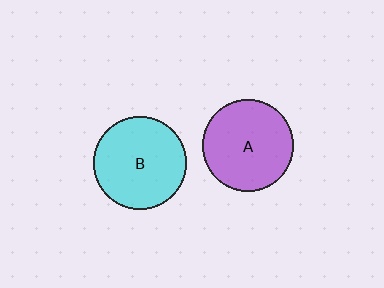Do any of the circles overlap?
No, none of the circles overlap.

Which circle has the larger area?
Circle B (cyan).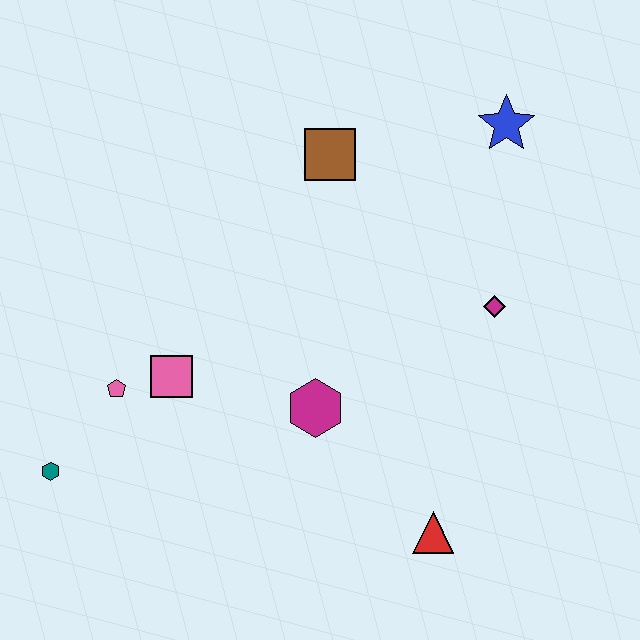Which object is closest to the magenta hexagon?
The pink square is closest to the magenta hexagon.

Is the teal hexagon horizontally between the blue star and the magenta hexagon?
No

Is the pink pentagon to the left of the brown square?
Yes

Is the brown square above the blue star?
No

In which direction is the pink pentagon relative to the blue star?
The pink pentagon is to the left of the blue star.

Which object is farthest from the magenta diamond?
The teal hexagon is farthest from the magenta diamond.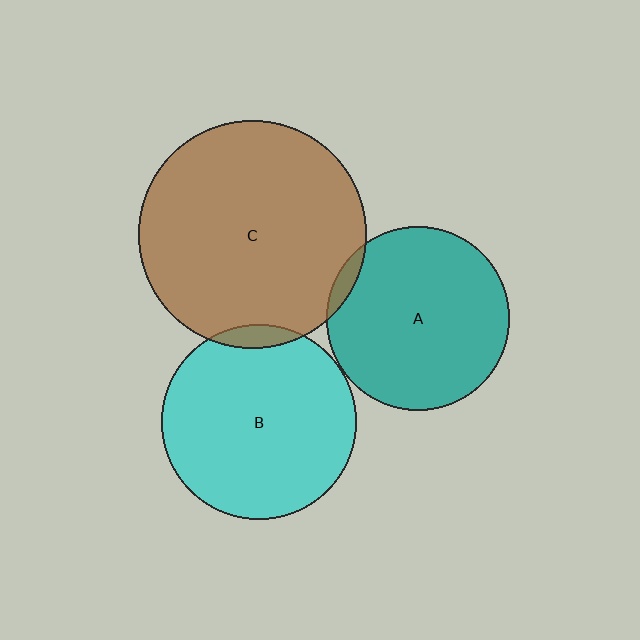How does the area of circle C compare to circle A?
Approximately 1.5 times.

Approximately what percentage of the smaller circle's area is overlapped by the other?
Approximately 5%.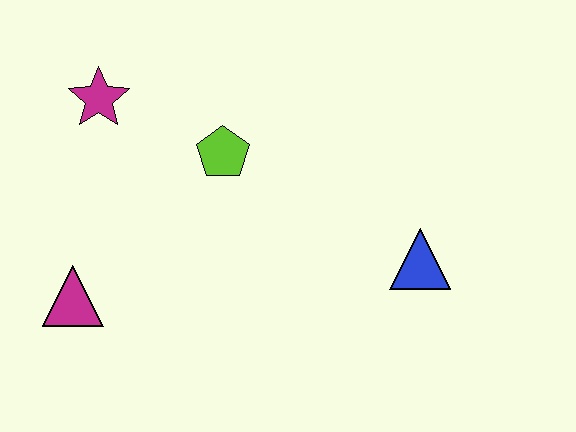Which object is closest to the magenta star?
The lime pentagon is closest to the magenta star.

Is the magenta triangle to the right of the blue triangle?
No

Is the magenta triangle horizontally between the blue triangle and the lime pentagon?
No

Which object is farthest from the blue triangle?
The magenta star is farthest from the blue triangle.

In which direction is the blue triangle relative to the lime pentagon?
The blue triangle is to the right of the lime pentagon.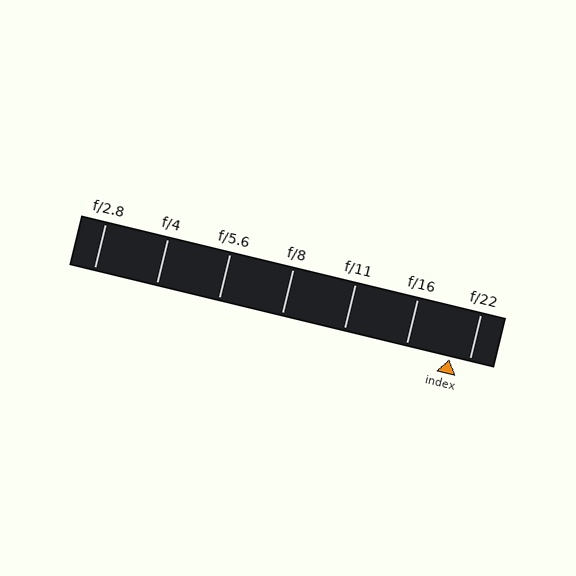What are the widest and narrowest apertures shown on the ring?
The widest aperture shown is f/2.8 and the narrowest is f/22.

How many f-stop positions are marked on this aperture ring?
There are 7 f-stop positions marked.